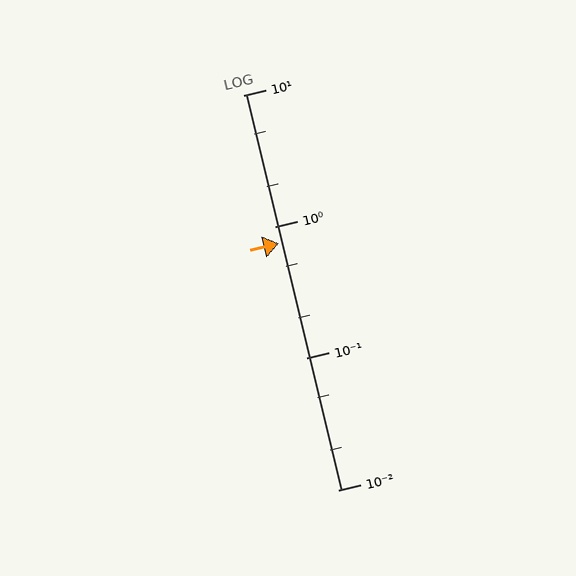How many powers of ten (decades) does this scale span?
The scale spans 3 decades, from 0.01 to 10.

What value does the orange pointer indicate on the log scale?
The pointer indicates approximately 0.75.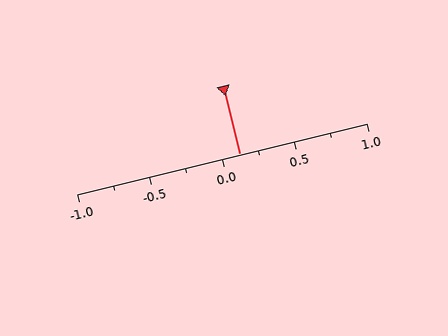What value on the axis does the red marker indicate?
The marker indicates approximately 0.12.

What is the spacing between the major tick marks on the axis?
The major ticks are spaced 0.5 apart.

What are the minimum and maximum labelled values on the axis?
The axis runs from -1.0 to 1.0.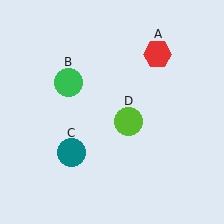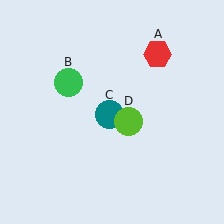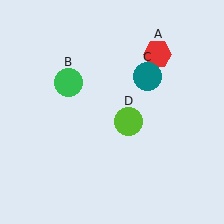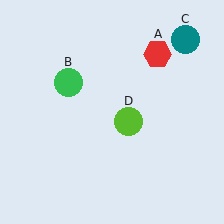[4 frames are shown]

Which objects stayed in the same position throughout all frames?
Red hexagon (object A) and green circle (object B) and lime circle (object D) remained stationary.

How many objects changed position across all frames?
1 object changed position: teal circle (object C).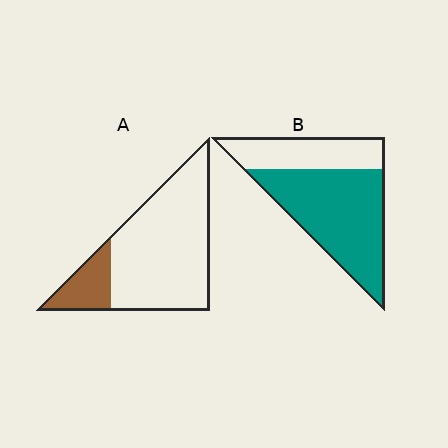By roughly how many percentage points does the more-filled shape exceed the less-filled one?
By roughly 50 percentage points (B over A).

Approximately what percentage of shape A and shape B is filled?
A is approximately 20% and B is approximately 65%.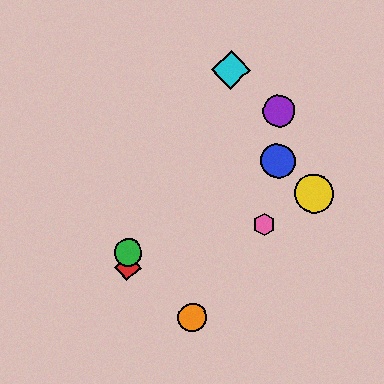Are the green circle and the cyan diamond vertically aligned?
No, the green circle is at x≈128 and the cyan diamond is at x≈231.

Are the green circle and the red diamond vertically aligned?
Yes, both are at x≈128.